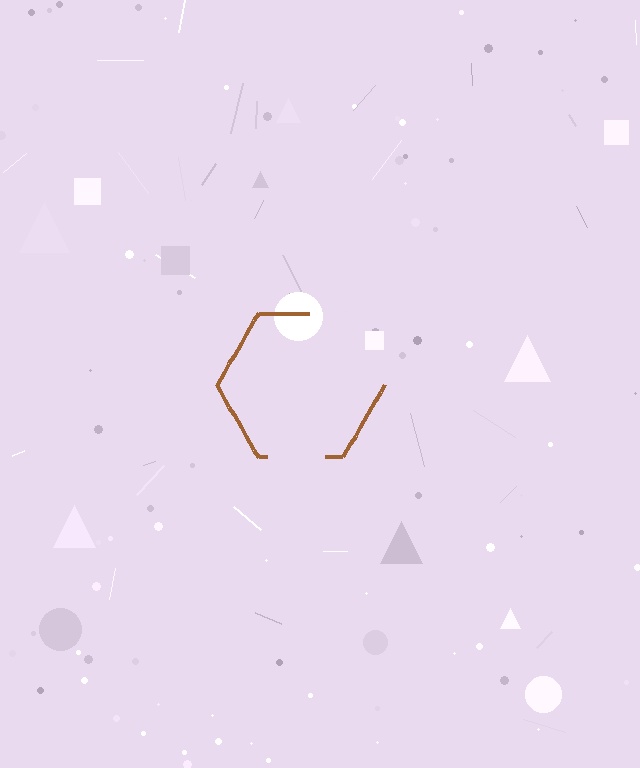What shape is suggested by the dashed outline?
The dashed outline suggests a hexagon.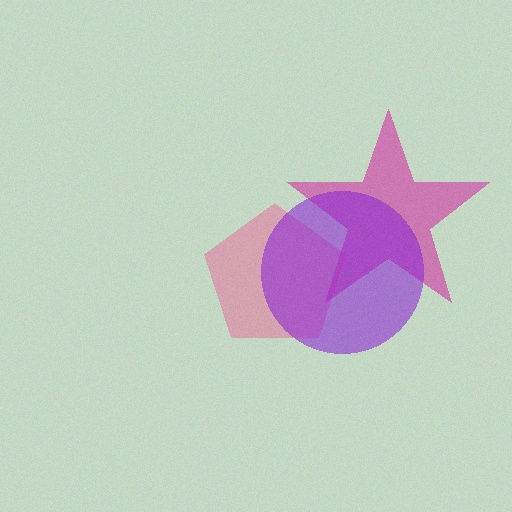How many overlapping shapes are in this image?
There are 3 overlapping shapes in the image.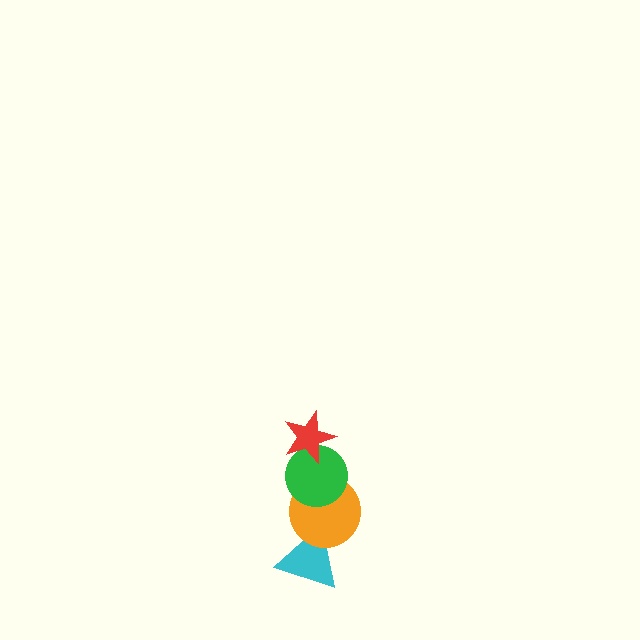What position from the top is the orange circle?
The orange circle is 3rd from the top.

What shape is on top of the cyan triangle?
The orange circle is on top of the cyan triangle.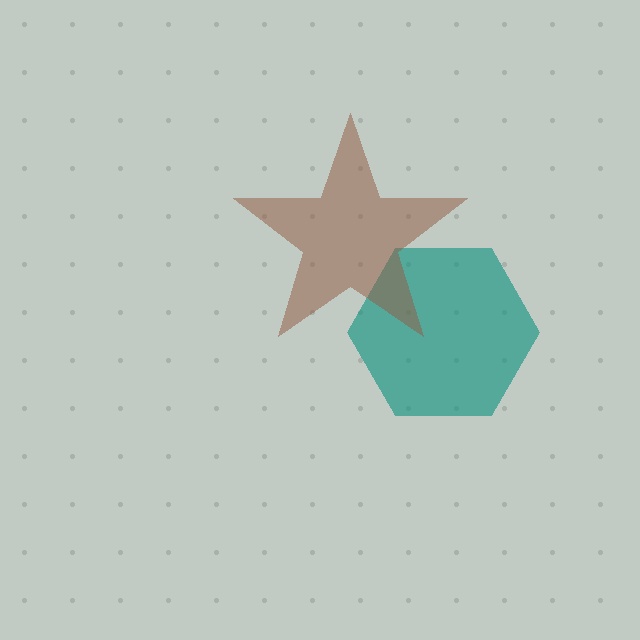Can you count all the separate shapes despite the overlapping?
Yes, there are 2 separate shapes.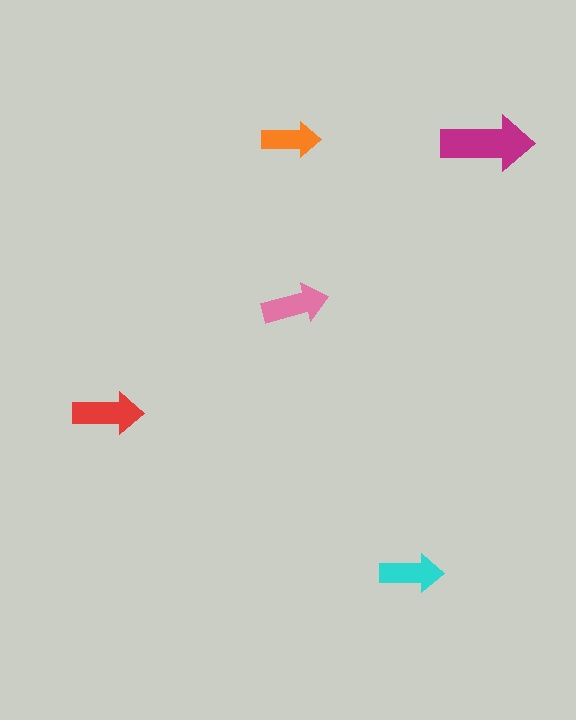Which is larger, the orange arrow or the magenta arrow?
The magenta one.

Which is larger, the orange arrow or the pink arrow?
The pink one.